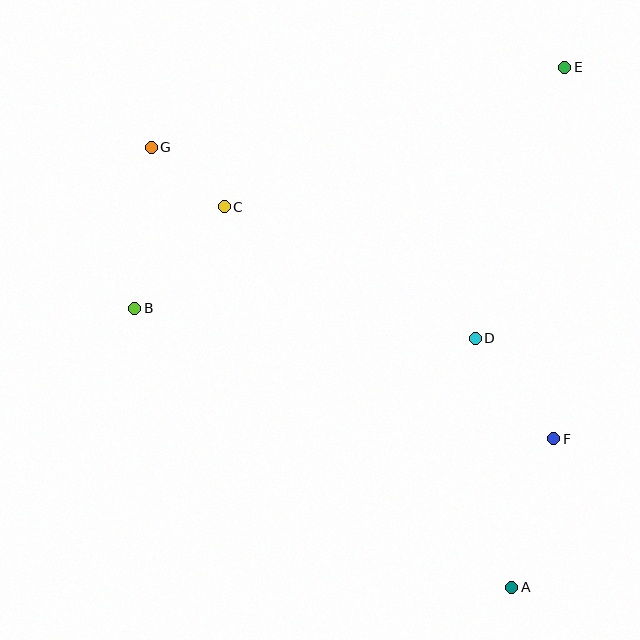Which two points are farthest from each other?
Points A and G are farthest from each other.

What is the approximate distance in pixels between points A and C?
The distance between A and C is approximately 477 pixels.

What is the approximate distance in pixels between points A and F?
The distance between A and F is approximately 154 pixels.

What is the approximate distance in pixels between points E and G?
The distance between E and G is approximately 421 pixels.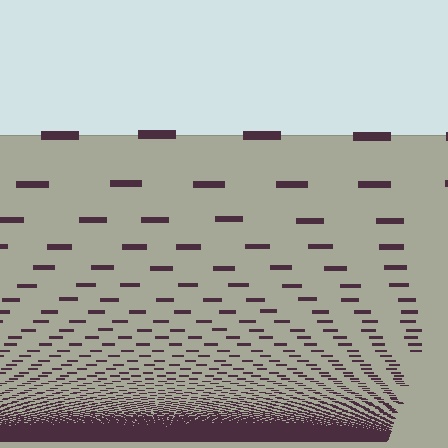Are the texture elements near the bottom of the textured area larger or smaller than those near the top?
Smaller. The gradient is inverted — elements near the bottom are smaller and denser.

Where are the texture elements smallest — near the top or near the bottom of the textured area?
Near the bottom.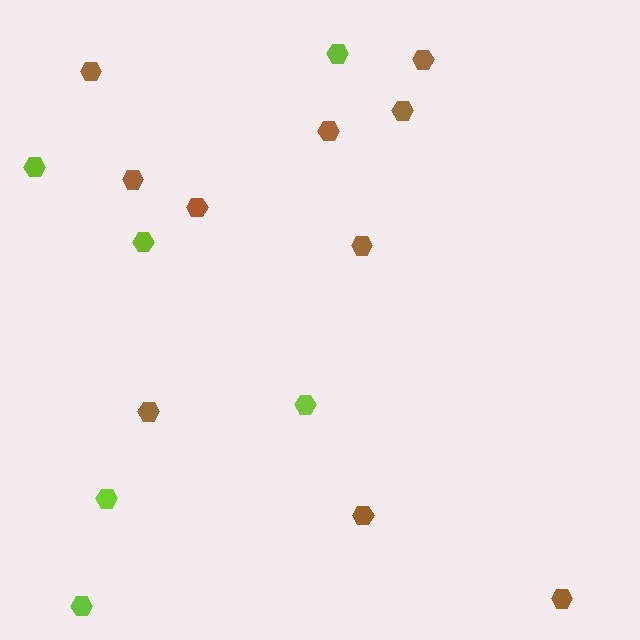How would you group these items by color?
There are 2 groups: one group of brown hexagons (10) and one group of lime hexagons (6).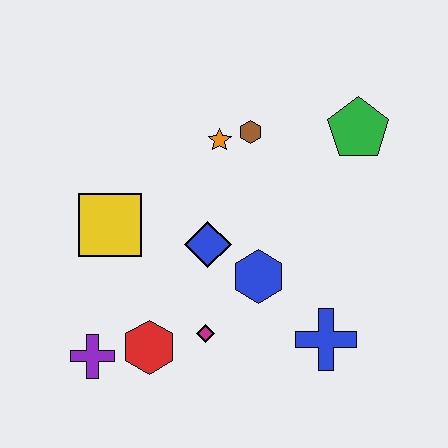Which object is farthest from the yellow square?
The green pentagon is farthest from the yellow square.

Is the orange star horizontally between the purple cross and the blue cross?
Yes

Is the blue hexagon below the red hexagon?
No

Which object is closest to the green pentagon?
The brown hexagon is closest to the green pentagon.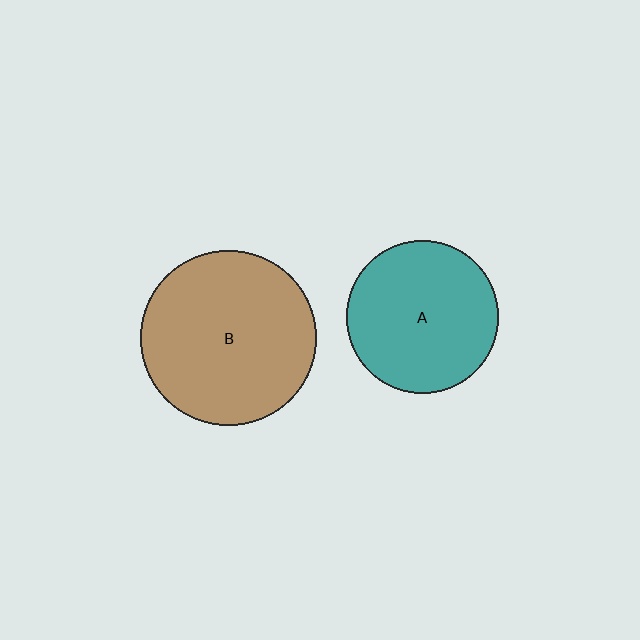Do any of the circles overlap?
No, none of the circles overlap.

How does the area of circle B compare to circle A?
Approximately 1.3 times.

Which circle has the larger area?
Circle B (brown).